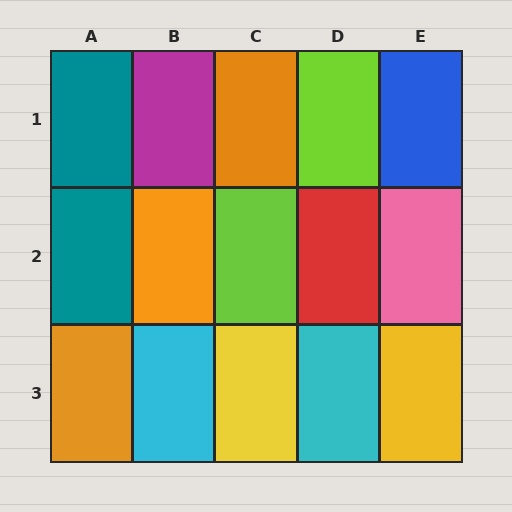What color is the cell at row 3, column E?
Yellow.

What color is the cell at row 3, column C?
Yellow.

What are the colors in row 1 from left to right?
Teal, magenta, orange, lime, blue.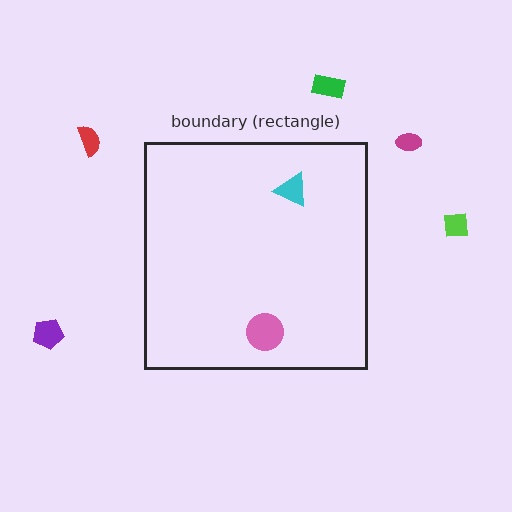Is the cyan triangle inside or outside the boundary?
Inside.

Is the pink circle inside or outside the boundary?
Inside.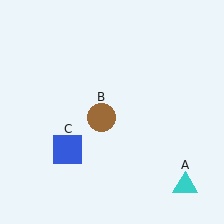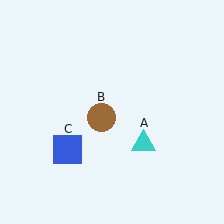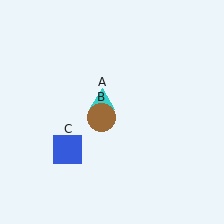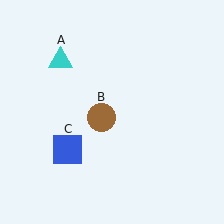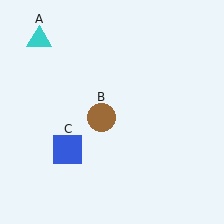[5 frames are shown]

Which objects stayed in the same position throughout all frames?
Brown circle (object B) and blue square (object C) remained stationary.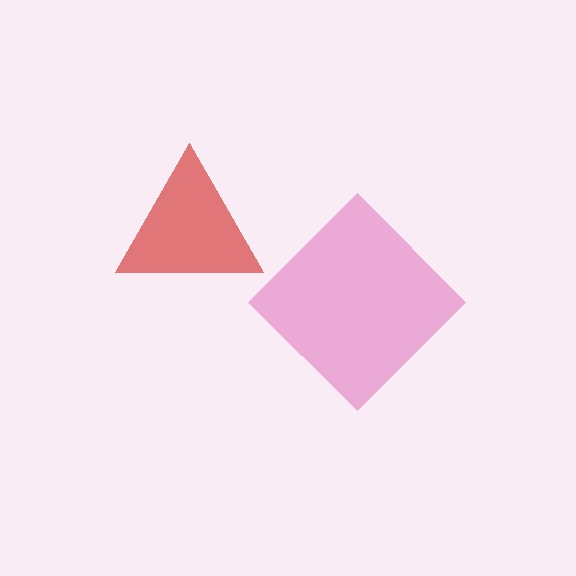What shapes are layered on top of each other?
The layered shapes are: a pink diamond, a red triangle.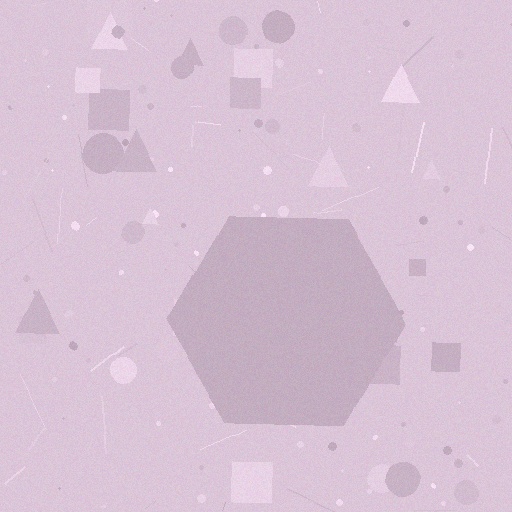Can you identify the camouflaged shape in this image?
The camouflaged shape is a hexagon.